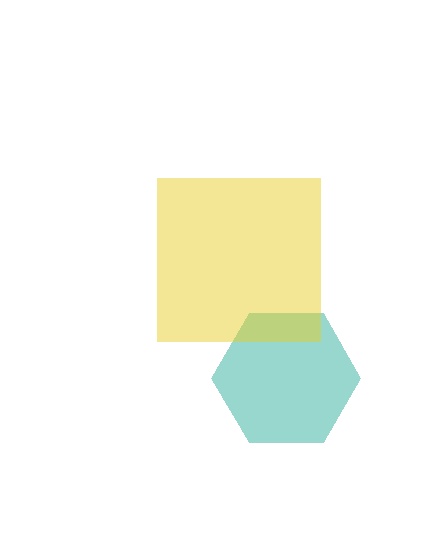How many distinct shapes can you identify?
There are 2 distinct shapes: a teal hexagon, a yellow square.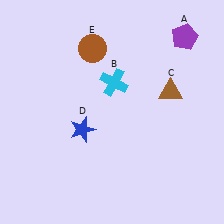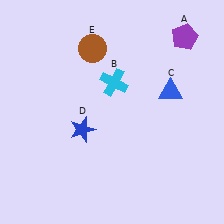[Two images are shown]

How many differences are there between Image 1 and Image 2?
There is 1 difference between the two images.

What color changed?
The triangle (C) changed from brown in Image 1 to blue in Image 2.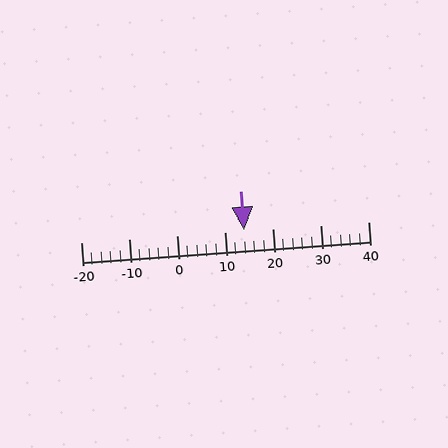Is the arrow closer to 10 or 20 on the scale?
The arrow is closer to 10.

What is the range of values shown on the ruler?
The ruler shows values from -20 to 40.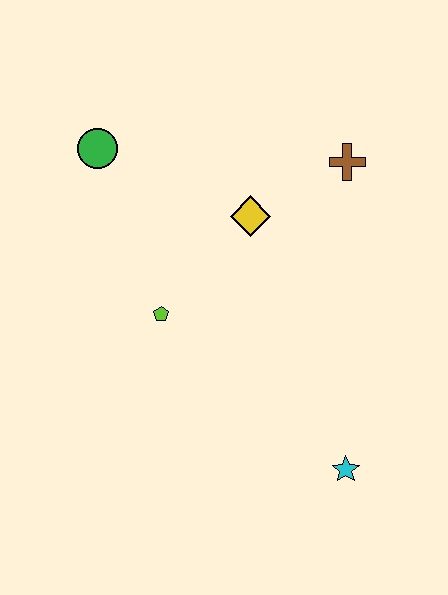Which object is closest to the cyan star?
The lime pentagon is closest to the cyan star.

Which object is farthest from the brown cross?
The cyan star is farthest from the brown cross.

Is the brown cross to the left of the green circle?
No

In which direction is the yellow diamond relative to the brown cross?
The yellow diamond is to the left of the brown cross.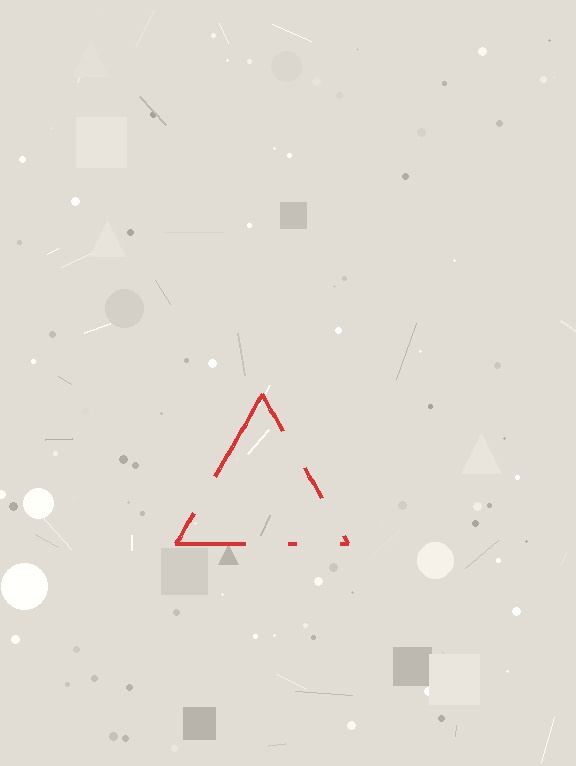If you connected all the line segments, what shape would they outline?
They would outline a triangle.